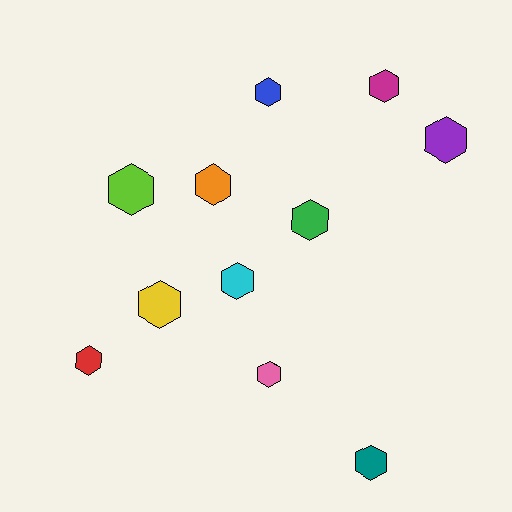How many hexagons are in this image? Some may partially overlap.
There are 11 hexagons.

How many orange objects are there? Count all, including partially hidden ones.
There is 1 orange object.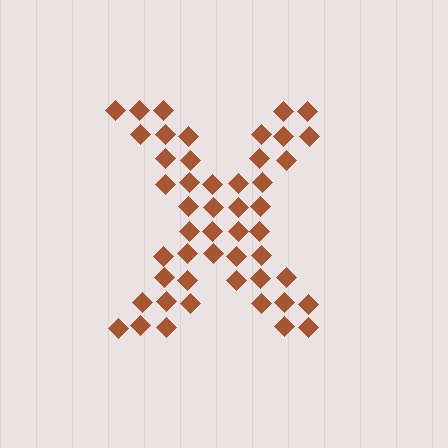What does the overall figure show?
The overall figure shows the letter X.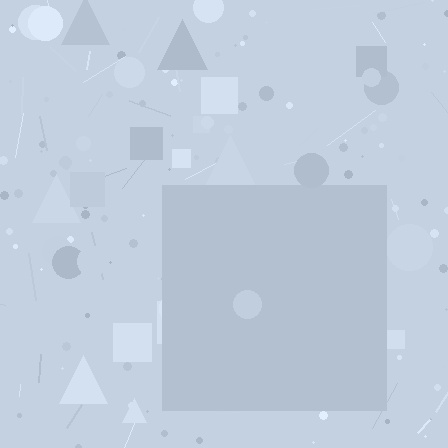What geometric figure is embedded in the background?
A square is embedded in the background.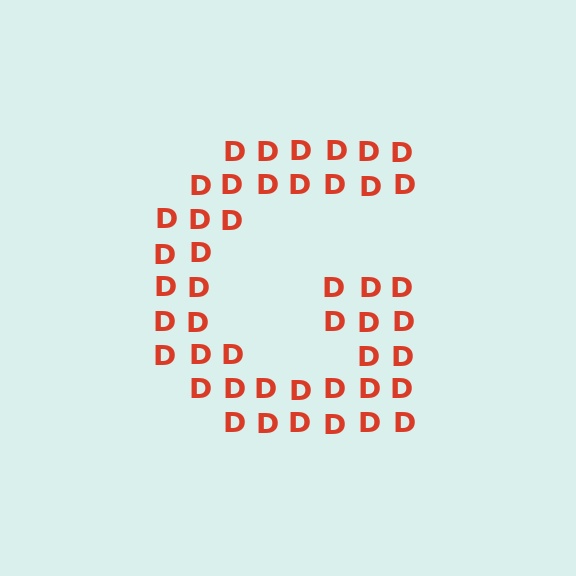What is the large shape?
The large shape is the letter G.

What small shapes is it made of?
It is made of small letter D's.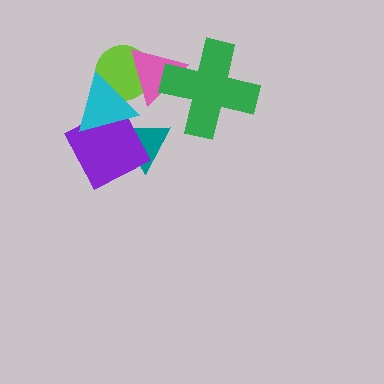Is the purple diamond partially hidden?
Yes, it is partially covered by another shape.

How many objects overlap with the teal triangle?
2 objects overlap with the teal triangle.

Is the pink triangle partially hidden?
Yes, it is partially covered by another shape.